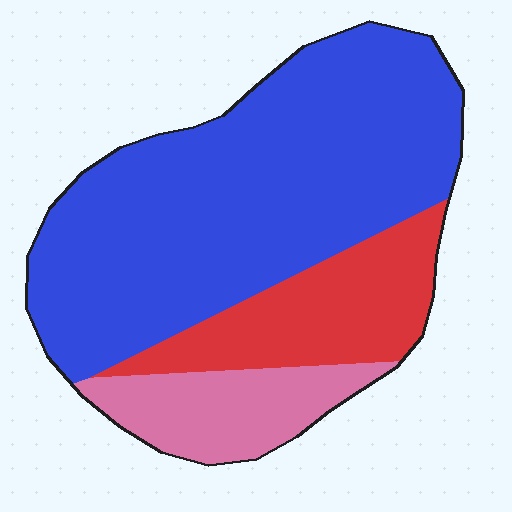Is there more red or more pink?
Red.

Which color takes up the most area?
Blue, at roughly 65%.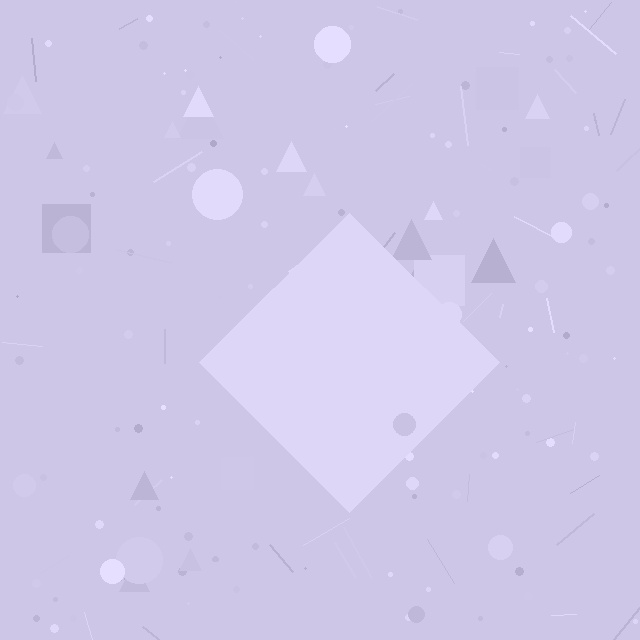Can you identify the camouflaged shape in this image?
The camouflaged shape is a diamond.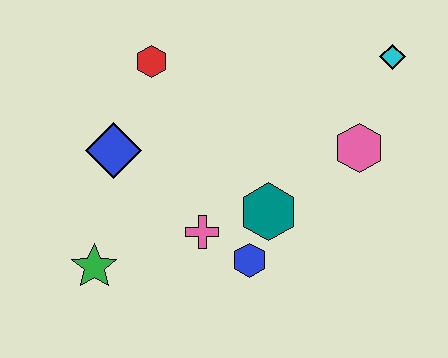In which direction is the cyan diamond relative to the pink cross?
The cyan diamond is to the right of the pink cross.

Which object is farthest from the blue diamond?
The cyan diamond is farthest from the blue diamond.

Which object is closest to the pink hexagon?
The cyan diamond is closest to the pink hexagon.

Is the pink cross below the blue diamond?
Yes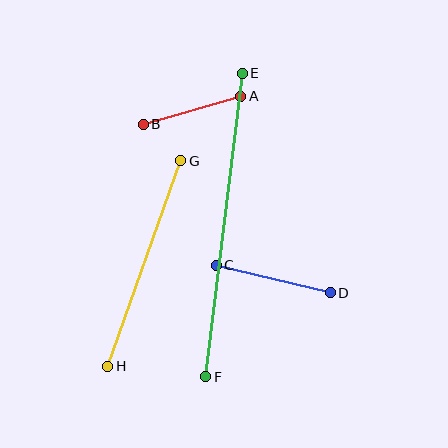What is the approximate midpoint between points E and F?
The midpoint is at approximately (224, 225) pixels.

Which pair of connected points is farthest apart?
Points E and F are farthest apart.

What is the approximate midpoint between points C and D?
The midpoint is at approximately (273, 279) pixels.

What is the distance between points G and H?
The distance is approximately 218 pixels.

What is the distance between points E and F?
The distance is approximately 306 pixels.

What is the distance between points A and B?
The distance is approximately 101 pixels.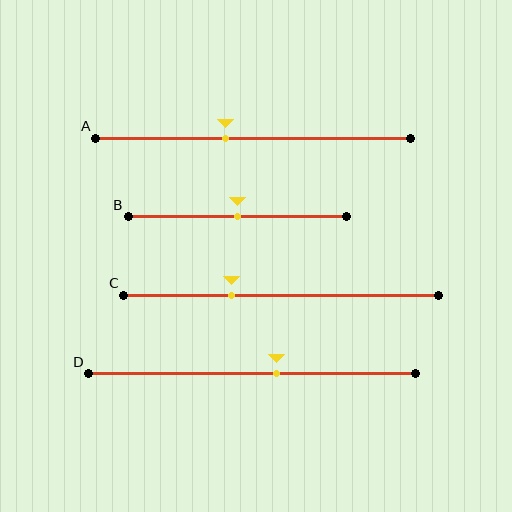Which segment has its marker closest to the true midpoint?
Segment B has its marker closest to the true midpoint.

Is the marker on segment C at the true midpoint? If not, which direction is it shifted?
No, the marker on segment C is shifted to the left by about 16% of the segment length.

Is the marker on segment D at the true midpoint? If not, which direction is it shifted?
No, the marker on segment D is shifted to the right by about 7% of the segment length.